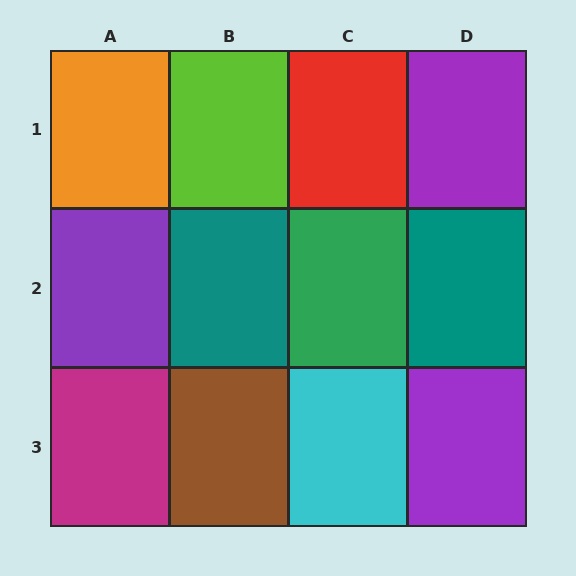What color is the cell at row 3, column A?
Magenta.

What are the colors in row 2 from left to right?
Purple, teal, green, teal.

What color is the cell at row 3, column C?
Cyan.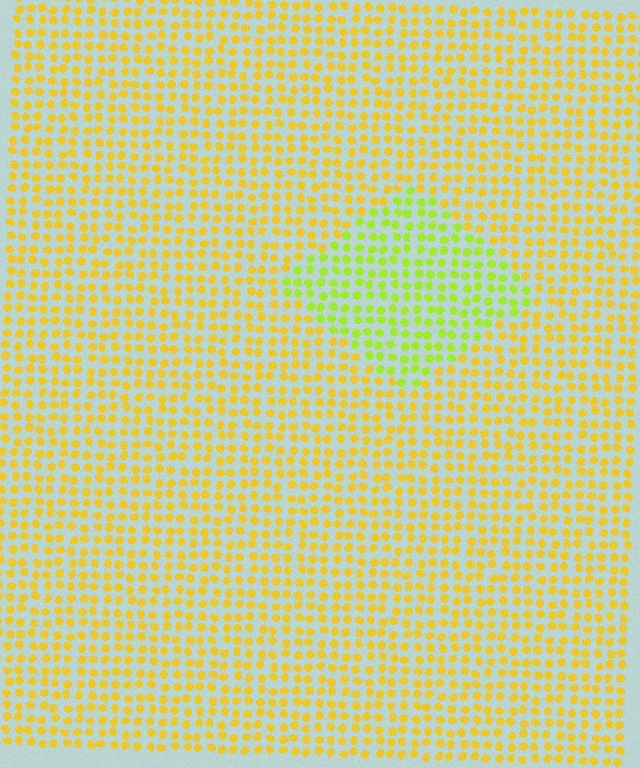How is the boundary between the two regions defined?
The boundary is defined purely by a slight shift in hue (about 36 degrees). Spacing, size, and orientation are identical on both sides.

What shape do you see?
I see a diamond.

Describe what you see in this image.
The image is filled with small yellow elements in a uniform arrangement. A diamond-shaped region is visible where the elements are tinted to a slightly different hue, forming a subtle color boundary.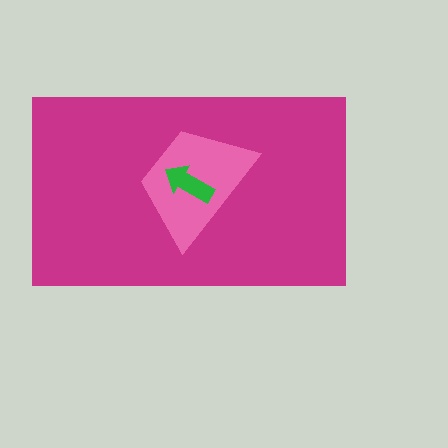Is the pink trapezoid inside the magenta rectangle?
Yes.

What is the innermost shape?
The green arrow.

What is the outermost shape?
The magenta rectangle.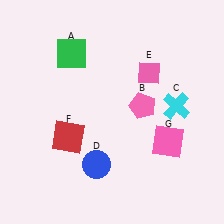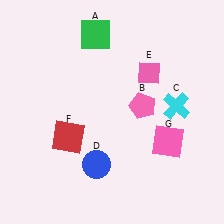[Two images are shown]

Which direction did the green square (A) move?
The green square (A) moved right.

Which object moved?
The green square (A) moved right.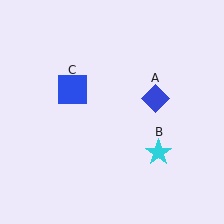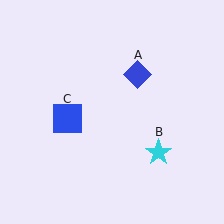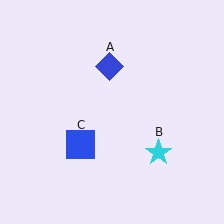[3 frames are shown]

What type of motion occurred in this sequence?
The blue diamond (object A), blue square (object C) rotated counterclockwise around the center of the scene.